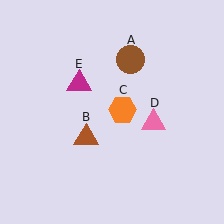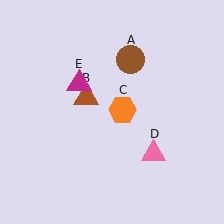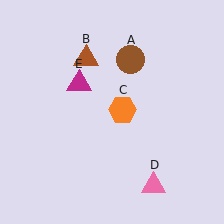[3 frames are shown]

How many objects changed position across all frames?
2 objects changed position: brown triangle (object B), pink triangle (object D).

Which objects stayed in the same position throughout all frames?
Brown circle (object A) and orange hexagon (object C) and magenta triangle (object E) remained stationary.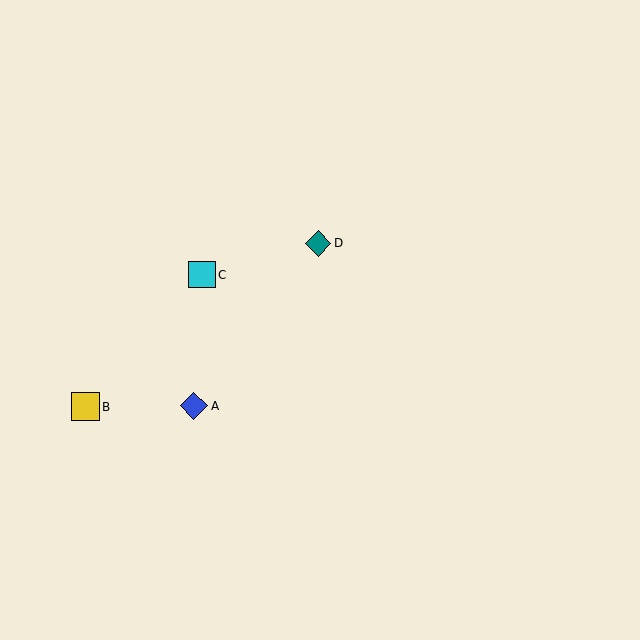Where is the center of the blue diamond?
The center of the blue diamond is at (194, 406).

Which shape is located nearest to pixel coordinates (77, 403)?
The yellow square (labeled B) at (85, 407) is nearest to that location.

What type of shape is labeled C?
Shape C is a cyan square.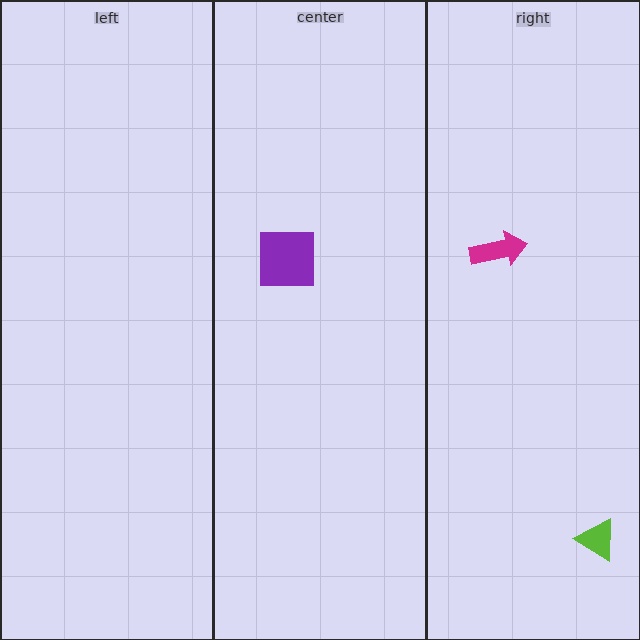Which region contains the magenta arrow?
The right region.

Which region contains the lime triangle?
The right region.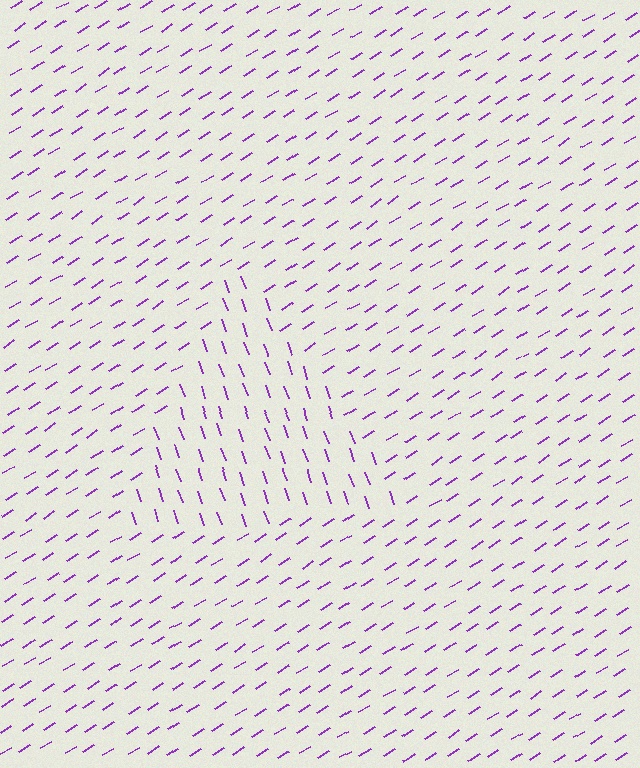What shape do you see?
I see a triangle.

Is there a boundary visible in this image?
Yes, there is a texture boundary formed by a change in line orientation.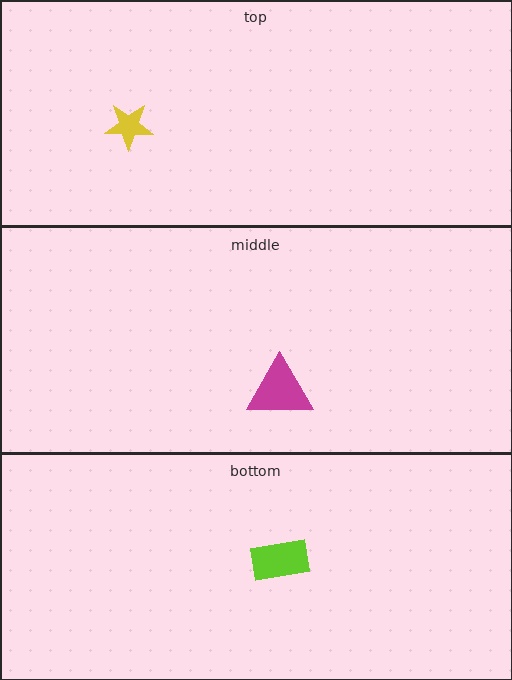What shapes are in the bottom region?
The lime rectangle.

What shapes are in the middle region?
The magenta triangle.